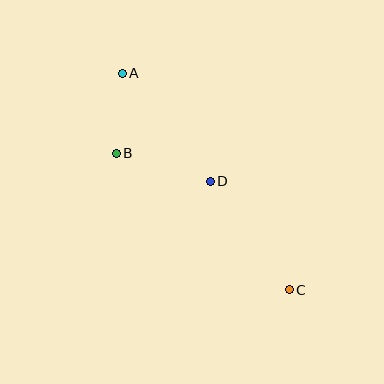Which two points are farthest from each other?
Points A and C are farthest from each other.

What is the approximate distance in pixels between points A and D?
The distance between A and D is approximately 139 pixels.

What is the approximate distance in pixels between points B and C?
The distance between B and C is approximately 221 pixels.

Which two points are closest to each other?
Points A and B are closest to each other.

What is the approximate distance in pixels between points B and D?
The distance between B and D is approximately 98 pixels.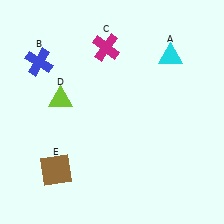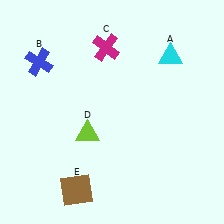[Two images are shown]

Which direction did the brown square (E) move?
The brown square (E) moved right.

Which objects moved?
The objects that moved are: the lime triangle (D), the brown square (E).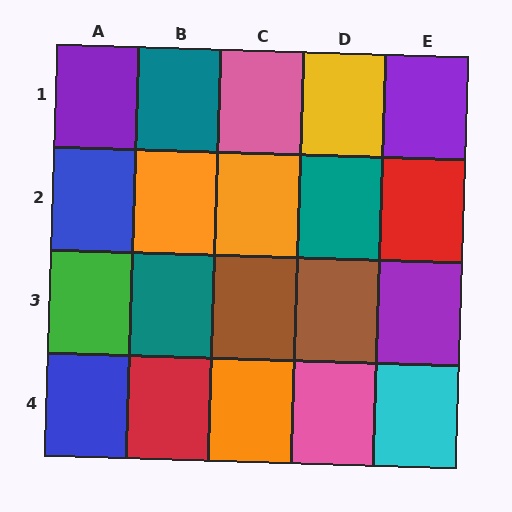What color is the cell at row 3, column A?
Green.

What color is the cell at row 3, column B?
Teal.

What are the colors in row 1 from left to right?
Purple, teal, pink, yellow, purple.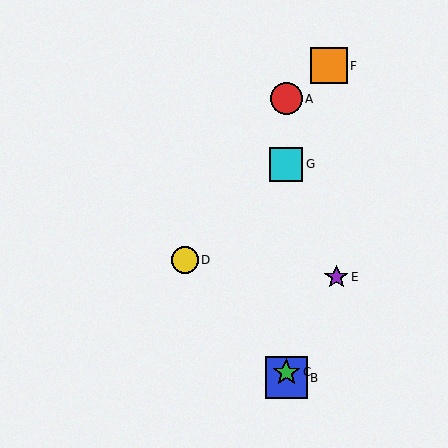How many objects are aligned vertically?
4 objects (A, B, C, G) are aligned vertically.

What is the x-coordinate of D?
Object D is at x≈185.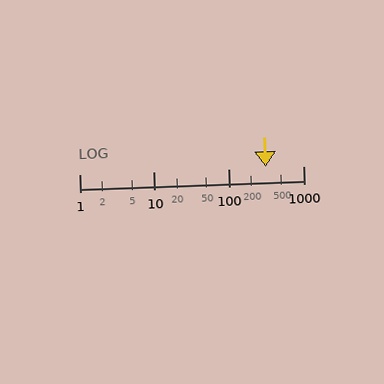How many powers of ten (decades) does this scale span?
The scale spans 3 decades, from 1 to 1000.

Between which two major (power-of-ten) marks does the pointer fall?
The pointer is between 100 and 1000.